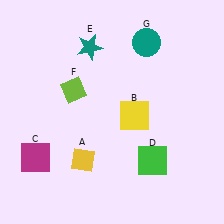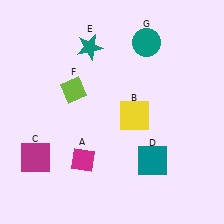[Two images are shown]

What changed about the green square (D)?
In Image 1, D is green. In Image 2, it changed to teal.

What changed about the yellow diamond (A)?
In Image 1, A is yellow. In Image 2, it changed to magenta.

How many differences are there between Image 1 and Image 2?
There are 2 differences between the two images.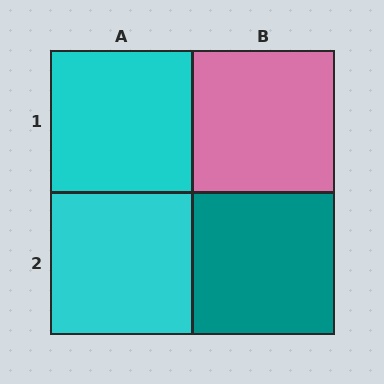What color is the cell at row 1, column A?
Cyan.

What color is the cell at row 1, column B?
Pink.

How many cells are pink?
1 cell is pink.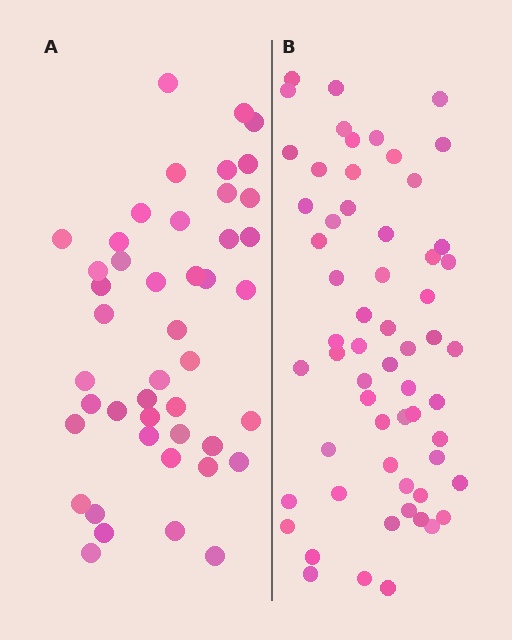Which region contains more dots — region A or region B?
Region B (the right region) has more dots.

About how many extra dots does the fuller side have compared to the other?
Region B has approximately 15 more dots than region A.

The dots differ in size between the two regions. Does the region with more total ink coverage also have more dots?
No. Region A has more total ink coverage because its dots are larger, but region B actually contains more individual dots. Total area can be misleading — the number of items is what matters here.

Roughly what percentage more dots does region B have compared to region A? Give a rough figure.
About 35% more.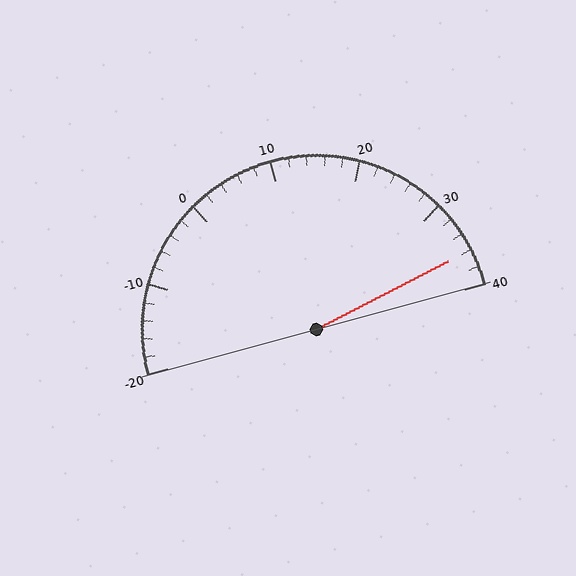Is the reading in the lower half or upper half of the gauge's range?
The reading is in the upper half of the range (-20 to 40).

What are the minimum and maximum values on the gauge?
The gauge ranges from -20 to 40.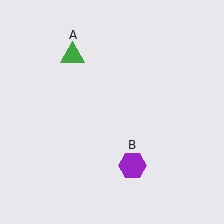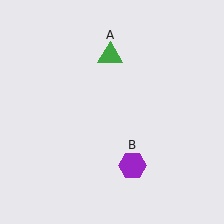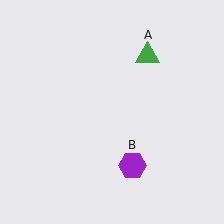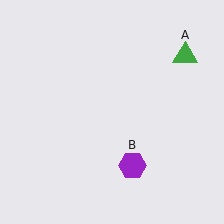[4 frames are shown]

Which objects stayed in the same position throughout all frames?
Purple hexagon (object B) remained stationary.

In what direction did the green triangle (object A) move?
The green triangle (object A) moved right.